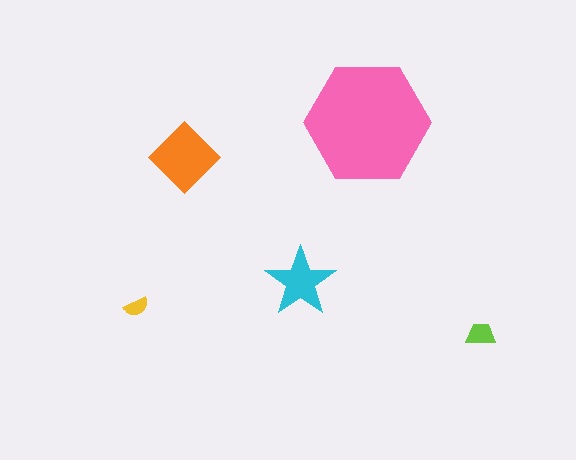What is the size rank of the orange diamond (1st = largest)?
2nd.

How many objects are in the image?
There are 5 objects in the image.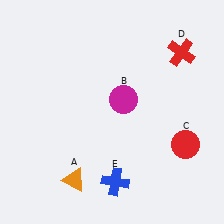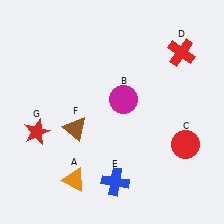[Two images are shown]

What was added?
A brown triangle (F), a red star (G) were added in Image 2.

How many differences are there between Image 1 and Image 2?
There are 2 differences between the two images.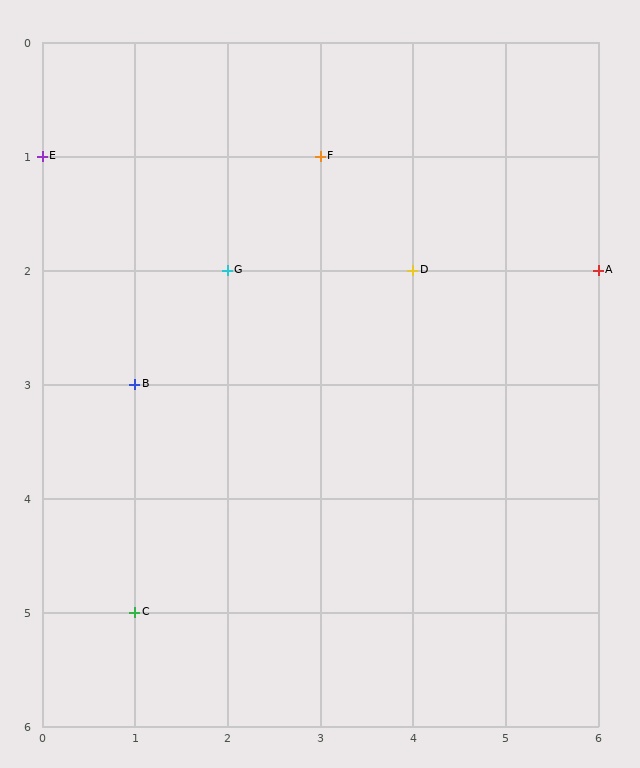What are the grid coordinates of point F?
Point F is at grid coordinates (3, 1).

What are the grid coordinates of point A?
Point A is at grid coordinates (6, 2).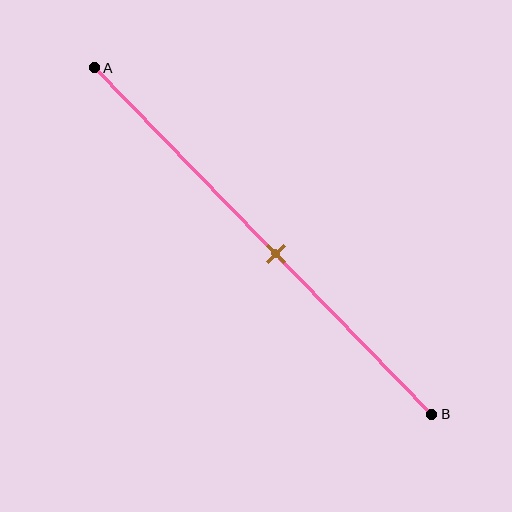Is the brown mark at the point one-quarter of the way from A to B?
No, the mark is at about 55% from A, not at the 25% one-quarter point.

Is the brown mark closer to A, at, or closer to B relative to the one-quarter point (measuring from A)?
The brown mark is closer to point B than the one-quarter point of segment AB.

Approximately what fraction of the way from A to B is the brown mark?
The brown mark is approximately 55% of the way from A to B.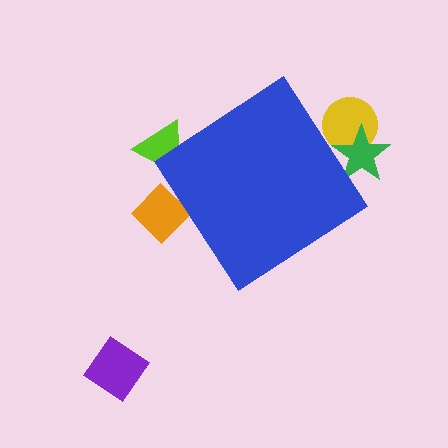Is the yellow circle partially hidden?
Yes, the yellow circle is partially hidden behind the blue diamond.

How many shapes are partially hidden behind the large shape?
4 shapes are partially hidden.